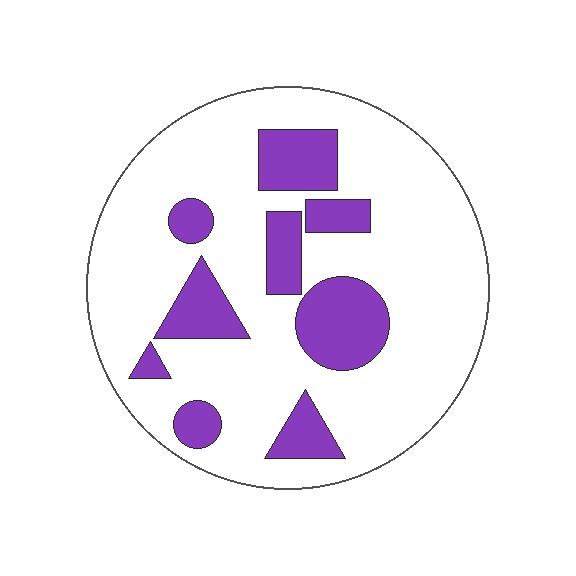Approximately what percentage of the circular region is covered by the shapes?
Approximately 20%.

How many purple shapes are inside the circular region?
9.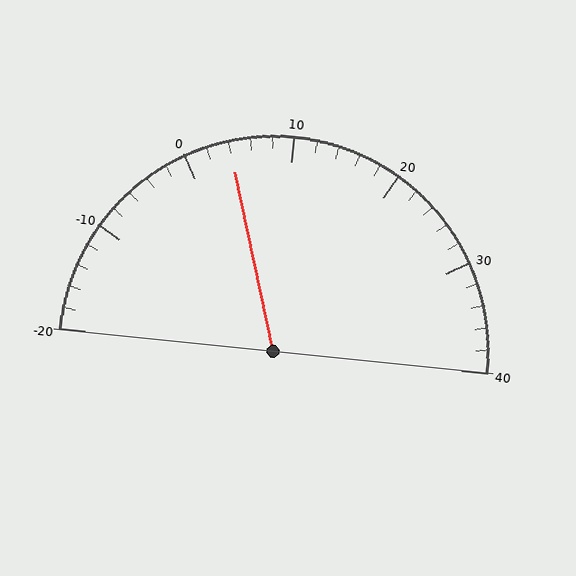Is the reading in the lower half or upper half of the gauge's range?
The reading is in the lower half of the range (-20 to 40).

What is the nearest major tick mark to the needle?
The nearest major tick mark is 0.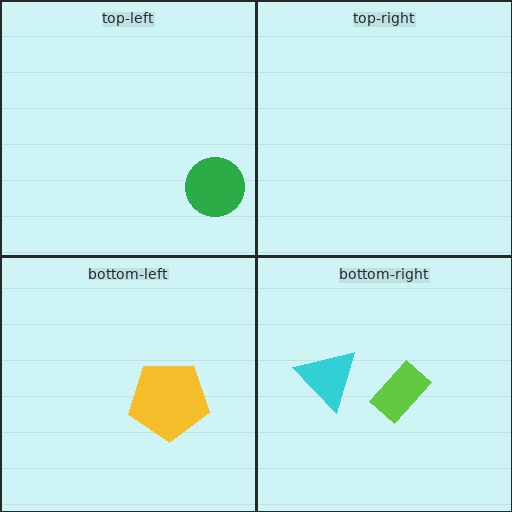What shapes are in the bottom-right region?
The cyan triangle, the lime rectangle.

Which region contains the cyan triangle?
The bottom-right region.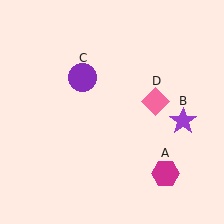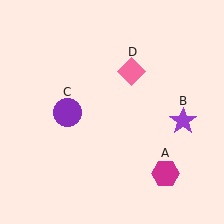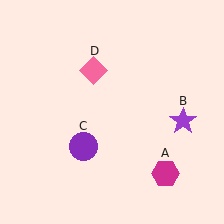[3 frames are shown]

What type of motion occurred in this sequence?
The purple circle (object C), pink diamond (object D) rotated counterclockwise around the center of the scene.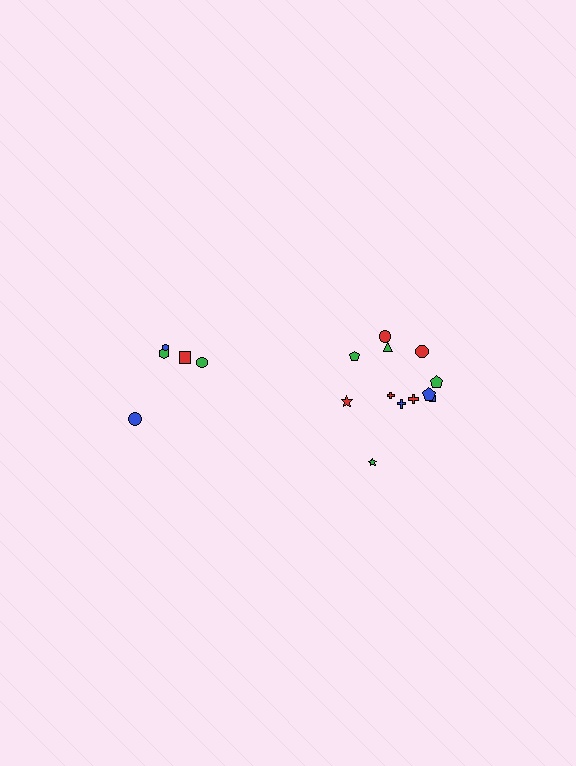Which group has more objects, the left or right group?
The right group.